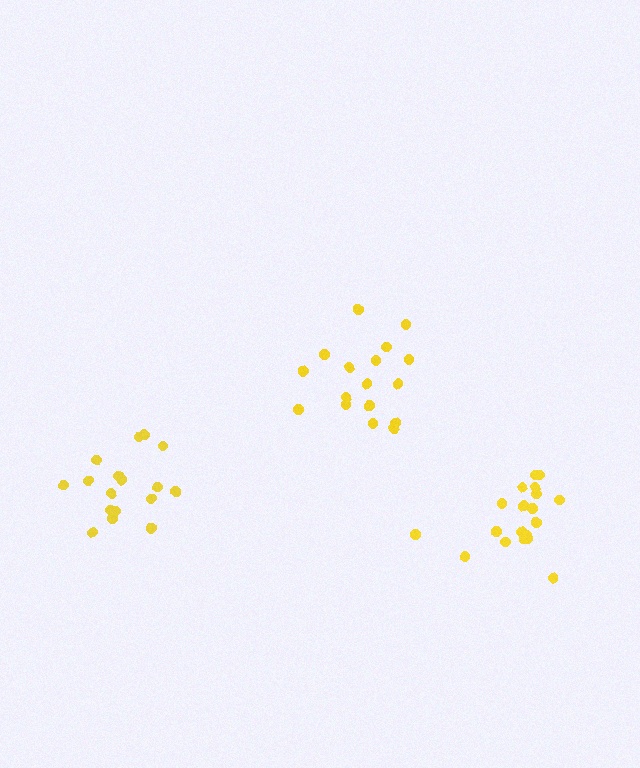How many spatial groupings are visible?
There are 3 spatial groupings.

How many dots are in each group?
Group 1: 19 dots, Group 2: 17 dots, Group 3: 17 dots (53 total).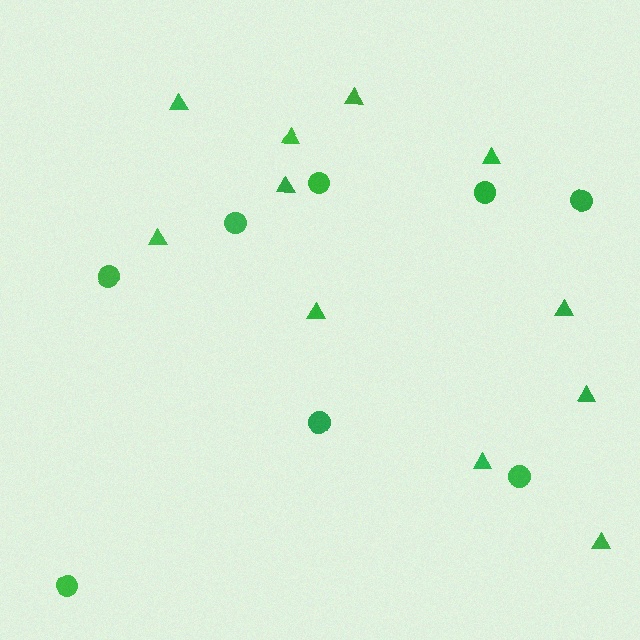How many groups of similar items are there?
There are 2 groups: one group of triangles (11) and one group of circles (8).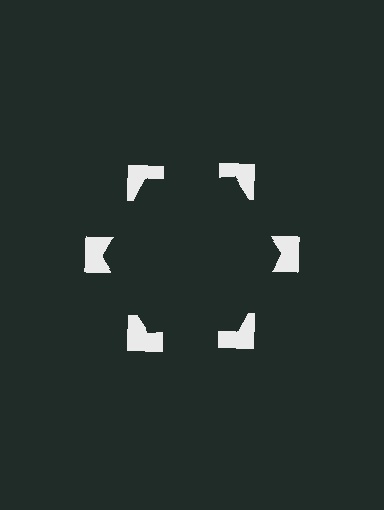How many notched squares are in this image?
There are 6 — one at each vertex of the illusory hexagon.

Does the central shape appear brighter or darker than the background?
It typically appears slightly darker than the background, even though no actual brightness change is drawn.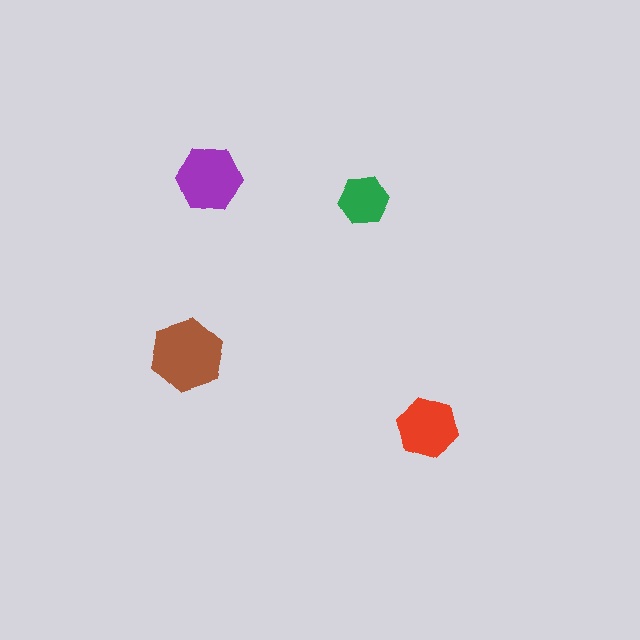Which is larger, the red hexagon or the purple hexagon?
The purple one.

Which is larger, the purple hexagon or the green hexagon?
The purple one.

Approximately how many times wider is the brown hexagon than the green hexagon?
About 1.5 times wider.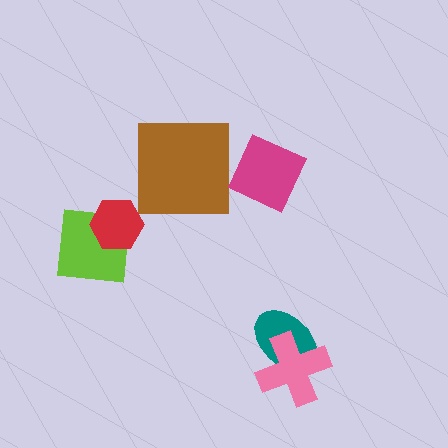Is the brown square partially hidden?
No, no other shape covers it.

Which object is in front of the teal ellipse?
The pink cross is in front of the teal ellipse.